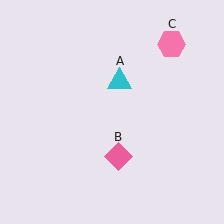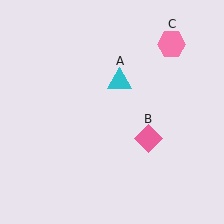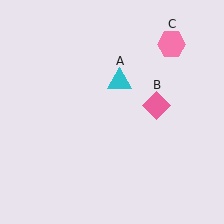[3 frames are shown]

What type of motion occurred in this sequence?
The pink diamond (object B) rotated counterclockwise around the center of the scene.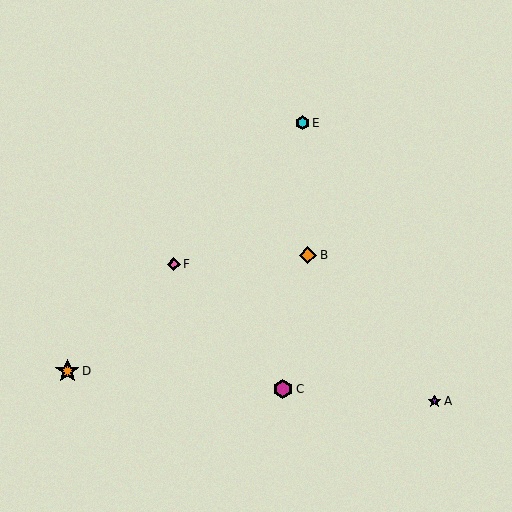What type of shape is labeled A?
Shape A is a purple star.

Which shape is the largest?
The orange star (labeled D) is the largest.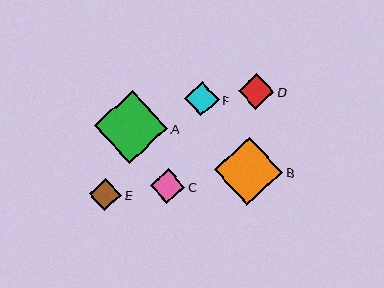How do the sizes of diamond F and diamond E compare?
Diamond F and diamond E are approximately the same size.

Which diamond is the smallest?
Diamond E is the smallest with a size of approximately 32 pixels.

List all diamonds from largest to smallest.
From largest to smallest: A, B, D, C, F, E.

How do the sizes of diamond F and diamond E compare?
Diamond F and diamond E are approximately the same size.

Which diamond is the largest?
Diamond A is the largest with a size of approximately 73 pixels.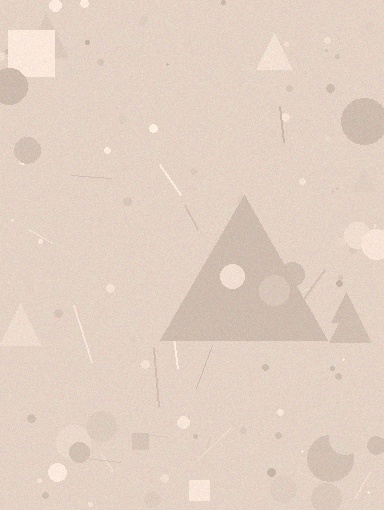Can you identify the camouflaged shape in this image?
The camouflaged shape is a triangle.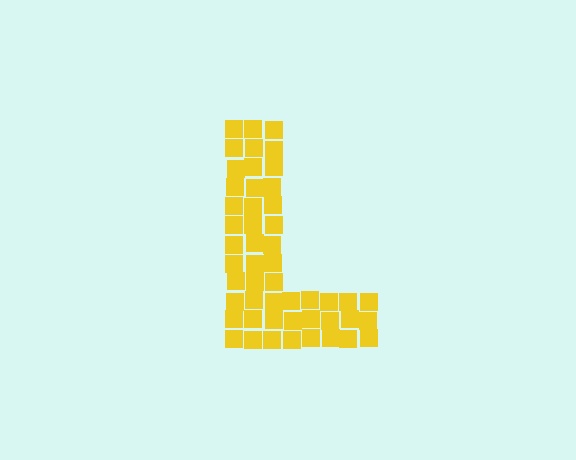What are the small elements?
The small elements are squares.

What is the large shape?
The large shape is the letter L.